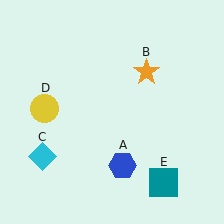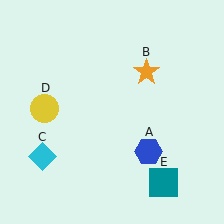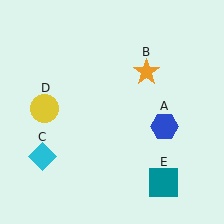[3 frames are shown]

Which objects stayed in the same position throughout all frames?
Orange star (object B) and cyan diamond (object C) and yellow circle (object D) and teal square (object E) remained stationary.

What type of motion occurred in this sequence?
The blue hexagon (object A) rotated counterclockwise around the center of the scene.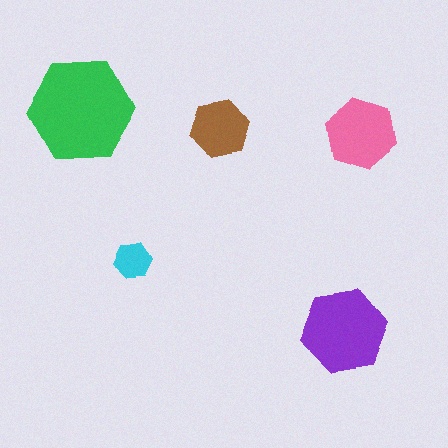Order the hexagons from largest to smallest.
the green one, the purple one, the pink one, the brown one, the cyan one.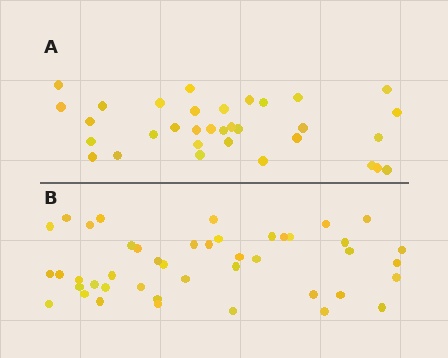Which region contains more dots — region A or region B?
Region B (the bottom region) has more dots.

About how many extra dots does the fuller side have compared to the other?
Region B has roughly 12 or so more dots than region A.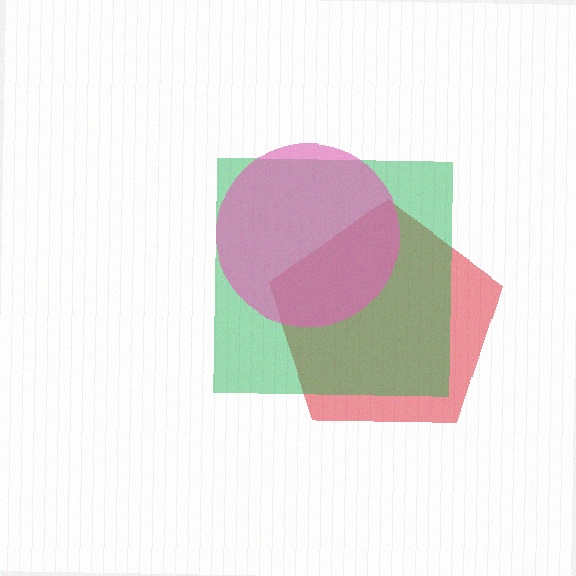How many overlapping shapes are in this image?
There are 3 overlapping shapes in the image.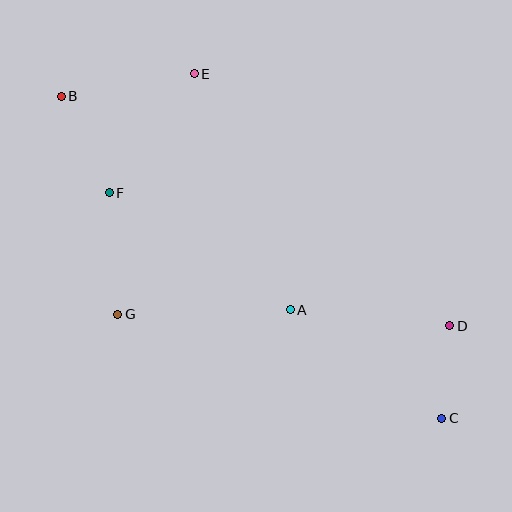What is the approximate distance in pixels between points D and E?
The distance between D and E is approximately 359 pixels.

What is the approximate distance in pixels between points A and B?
The distance between A and B is approximately 313 pixels.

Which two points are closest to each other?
Points C and D are closest to each other.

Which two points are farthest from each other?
Points B and C are farthest from each other.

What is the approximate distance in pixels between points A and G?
The distance between A and G is approximately 173 pixels.